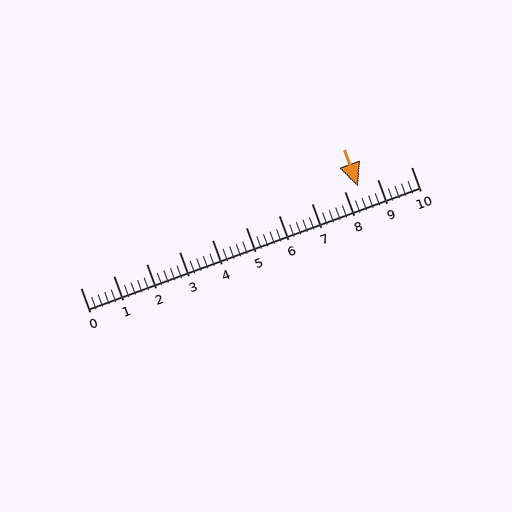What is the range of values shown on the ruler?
The ruler shows values from 0 to 10.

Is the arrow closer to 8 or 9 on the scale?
The arrow is closer to 8.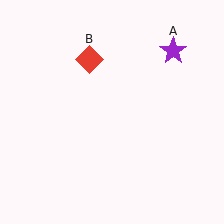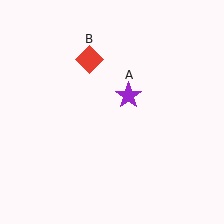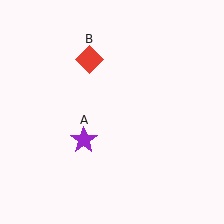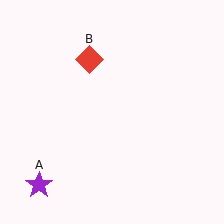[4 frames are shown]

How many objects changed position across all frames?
1 object changed position: purple star (object A).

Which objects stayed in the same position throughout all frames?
Red diamond (object B) remained stationary.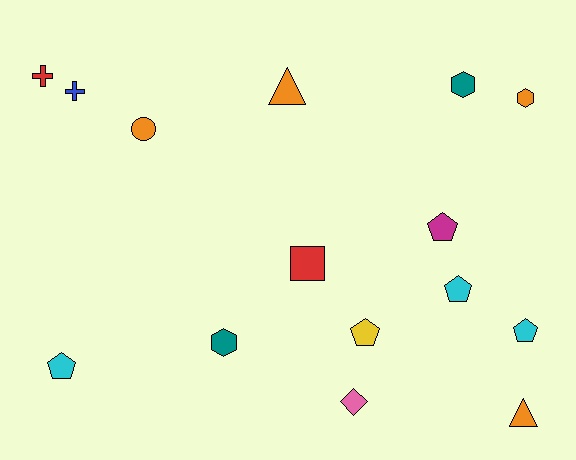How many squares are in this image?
There is 1 square.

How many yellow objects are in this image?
There is 1 yellow object.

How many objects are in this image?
There are 15 objects.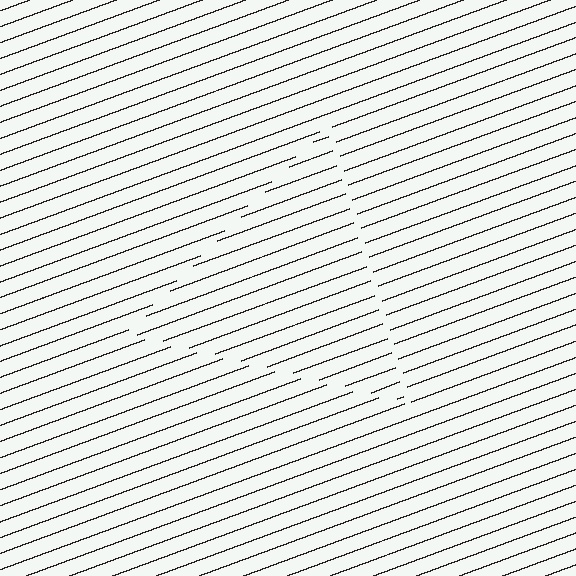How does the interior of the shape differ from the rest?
The interior of the shape contains the same grating, shifted by half a period — the contour is defined by the phase discontinuity where line-ends from the inner and outer gratings abut.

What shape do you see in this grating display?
An illusory triangle. The interior of the shape contains the same grating, shifted by half a period — the contour is defined by the phase discontinuity where line-ends from the inner and outer gratings abut.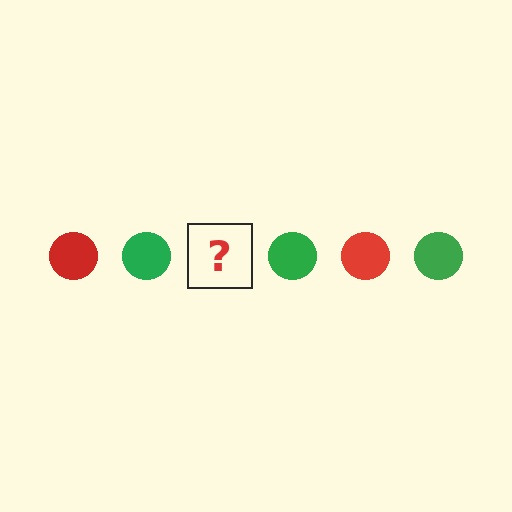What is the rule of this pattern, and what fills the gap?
The rule is that the pattern cycles through red, green circles. The gap should be filled with a red circle.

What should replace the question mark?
The question mark should be replaced with a red circle.